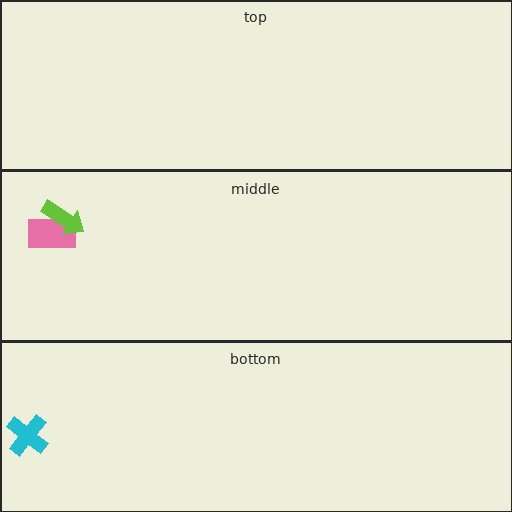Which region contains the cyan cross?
The bottom region.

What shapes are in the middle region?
The pink rectangle, the lime arrow.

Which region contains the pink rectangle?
The middle region.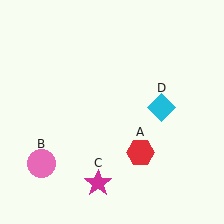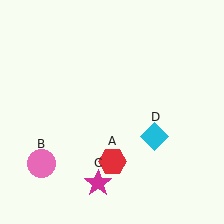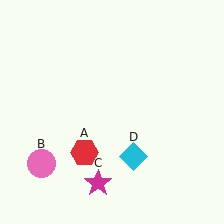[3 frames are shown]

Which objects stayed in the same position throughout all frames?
Pink circle (object B) and magenta star (object C) remained stationary.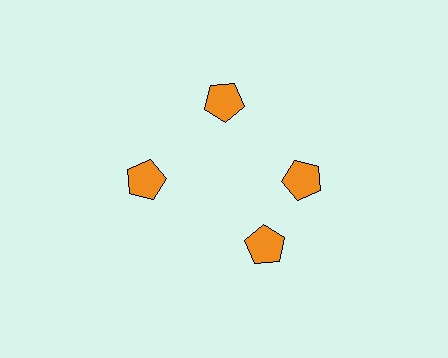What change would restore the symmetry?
The symmetry would be restored by rotating it back into even spacing with its neighbors so that all 4 pentagons sit at equal angles and equal distance from the center.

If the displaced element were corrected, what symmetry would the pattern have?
It would have 4-fold rotational symmetry — the pattern would map onto itself every 90 degrees.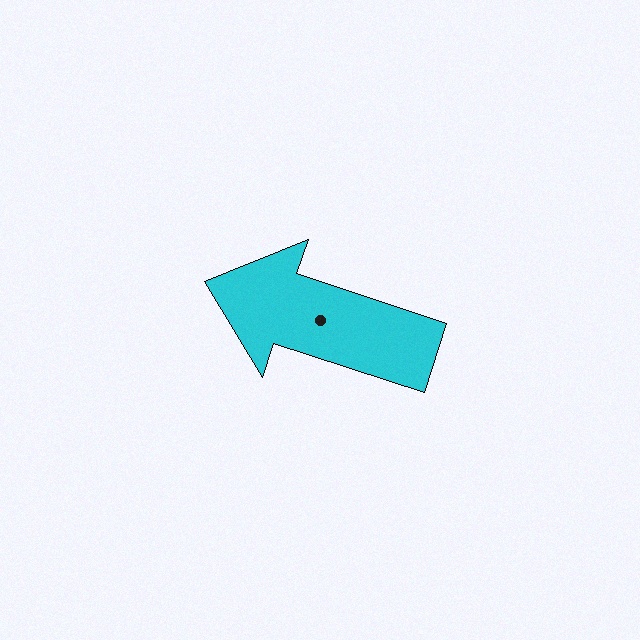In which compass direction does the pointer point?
West.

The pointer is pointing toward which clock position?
Roughly 10 o'clock.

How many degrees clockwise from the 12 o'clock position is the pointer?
Approximately 288 degrees.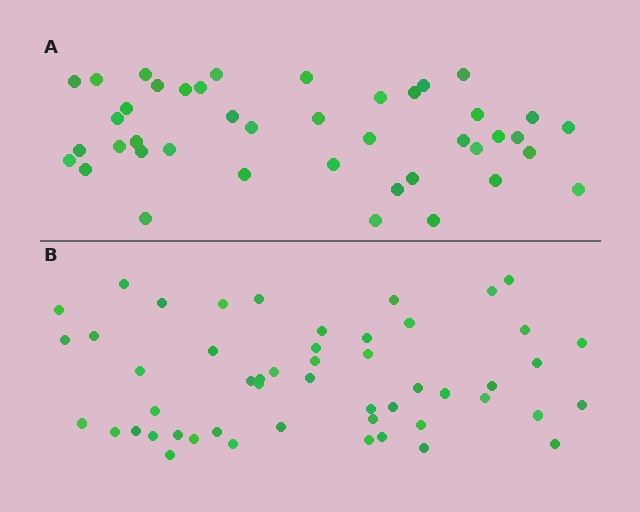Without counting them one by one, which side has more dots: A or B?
Region B (the bottom region) has more dots.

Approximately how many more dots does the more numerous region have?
Region B has roughly 8 or so more dots than region A.